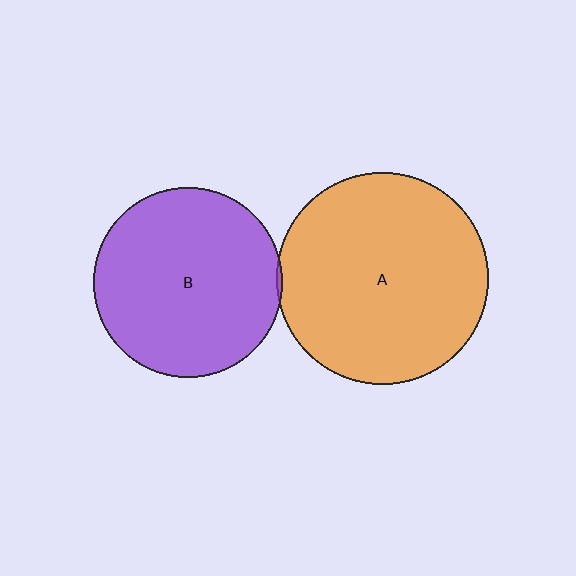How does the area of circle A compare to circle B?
Approximately 1.2 times.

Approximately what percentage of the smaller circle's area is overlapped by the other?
Approximately 5%.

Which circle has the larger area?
Circle A (orange).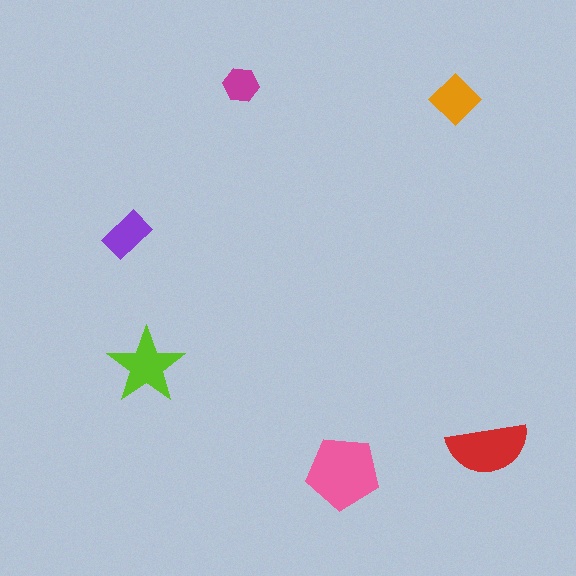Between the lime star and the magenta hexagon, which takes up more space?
The lime star.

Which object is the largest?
The pink pentagon.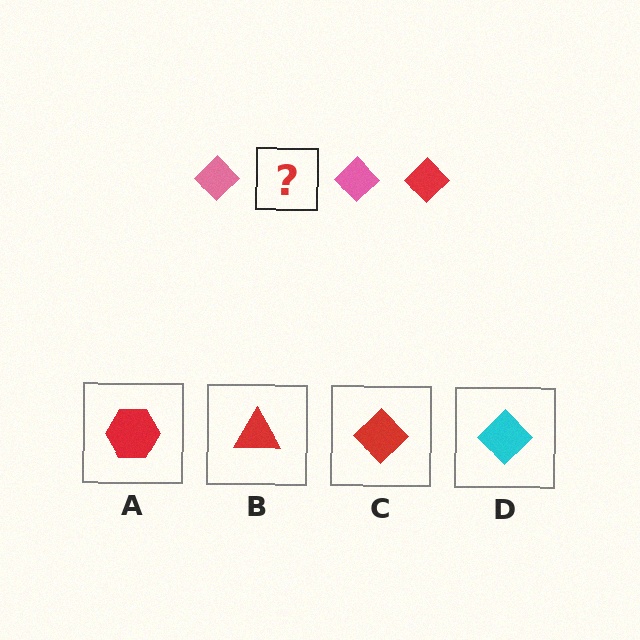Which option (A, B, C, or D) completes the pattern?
C.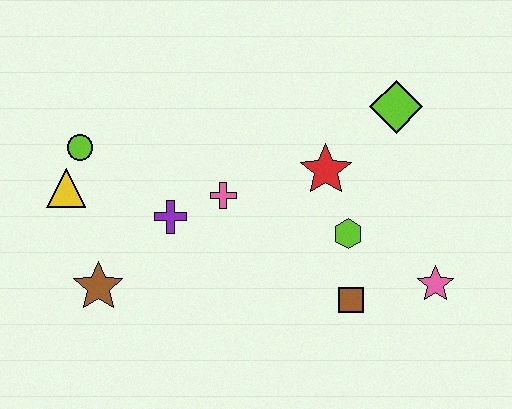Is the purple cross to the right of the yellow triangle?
Yes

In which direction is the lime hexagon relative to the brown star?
The lime hexagon is to the right of the brown star.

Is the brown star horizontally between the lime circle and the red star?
Yes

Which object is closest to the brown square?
The lime hexagon is closest to the brown square.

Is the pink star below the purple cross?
Yes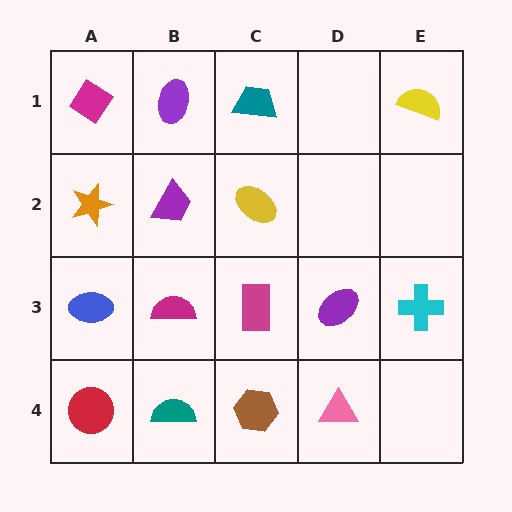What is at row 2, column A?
An orange star.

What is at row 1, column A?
A magenta diamond.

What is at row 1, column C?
A teal trapezoid.